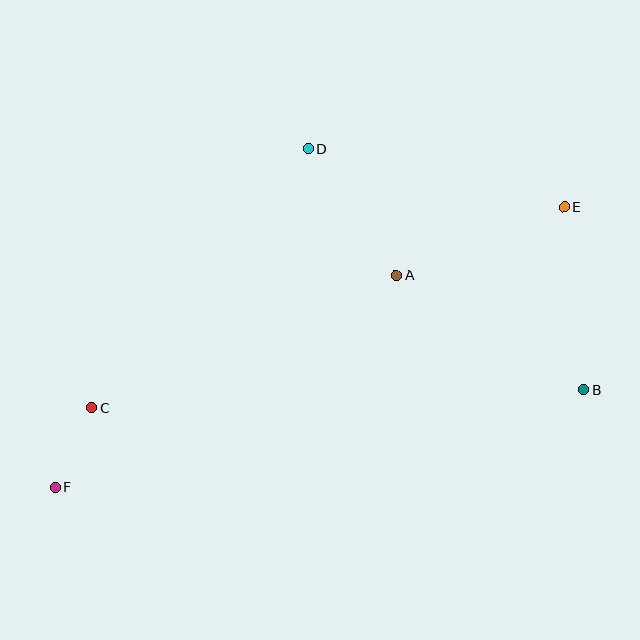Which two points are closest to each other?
Points C and F are closest to each other.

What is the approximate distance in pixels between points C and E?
The distance between C and E is approximately 513 pixels.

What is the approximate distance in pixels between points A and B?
The distance between A and B is approximately 219 pixels.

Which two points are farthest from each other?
Points E and F are farthest from each other.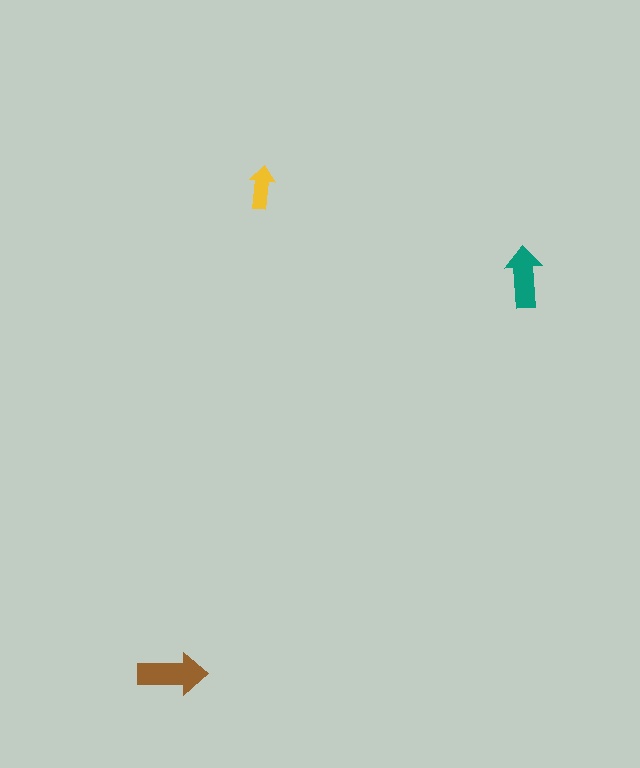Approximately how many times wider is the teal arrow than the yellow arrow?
About 1.5 times wider.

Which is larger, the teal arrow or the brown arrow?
The brown one.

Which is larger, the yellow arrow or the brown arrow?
The brown one.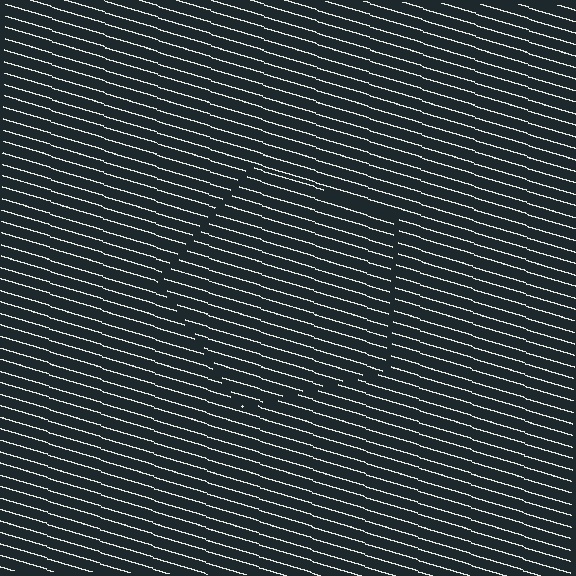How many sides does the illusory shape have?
5 sides — the line-ends trace a pentagon.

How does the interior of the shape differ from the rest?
The interior of the shape contains the same grating, shifted by half a period — the contour is defined by the phase discontinuity where line-ends from the inner and outer gratings abut.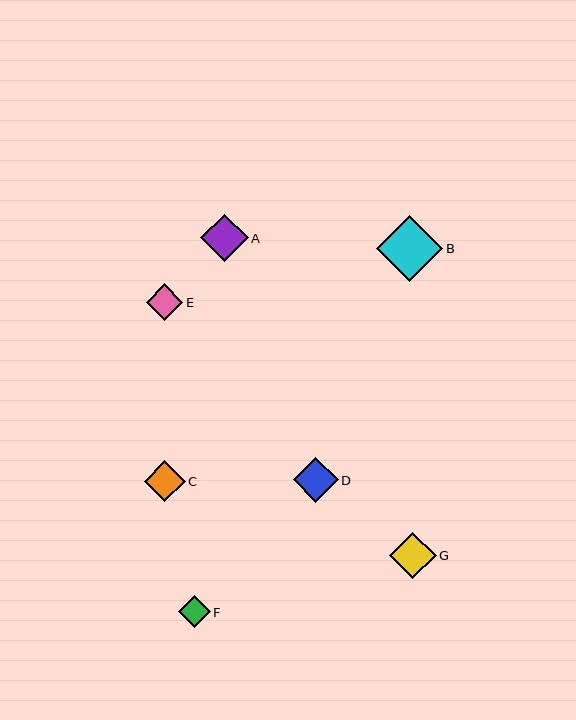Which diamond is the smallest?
Diamond F is the smallest with a size of approximately 32 pixels.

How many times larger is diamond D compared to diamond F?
Diamond D is approximately 1.4 times the size of diamond F.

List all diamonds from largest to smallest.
From largest to smallest: B, A, G, D, C, E, F.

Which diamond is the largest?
Diamond B is the largest with a size of approximately 66 pixels.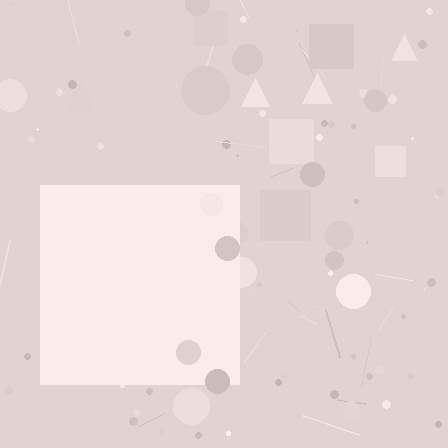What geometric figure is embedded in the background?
A square is embedded in the background.